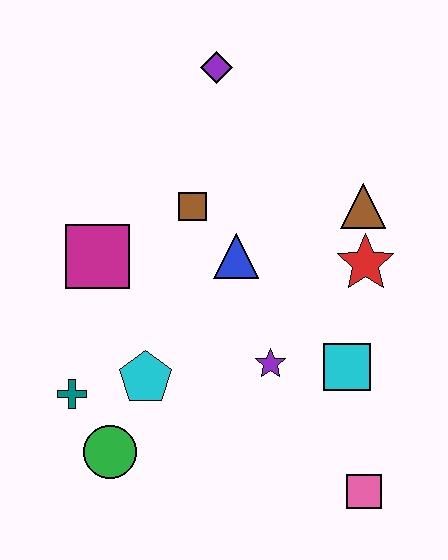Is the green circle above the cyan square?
No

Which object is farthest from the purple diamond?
The pink square is farthest from the purple diamond.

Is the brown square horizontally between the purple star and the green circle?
Yes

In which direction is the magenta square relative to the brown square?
The magenta square is to the left of the brown square.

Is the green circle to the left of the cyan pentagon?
Yes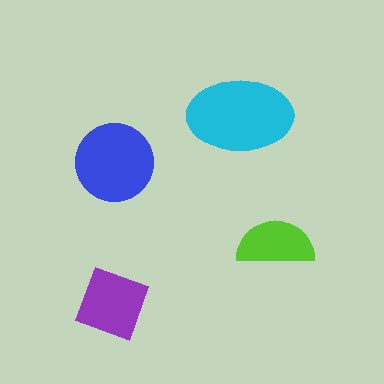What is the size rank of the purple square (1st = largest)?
3rd.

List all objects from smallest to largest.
The lime semicircle, the purple square, the blue circle, the cyan ellipse.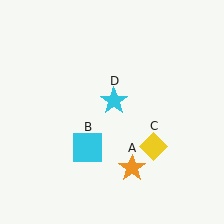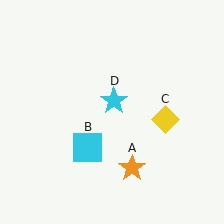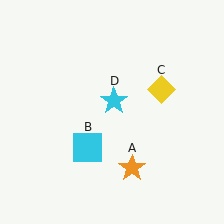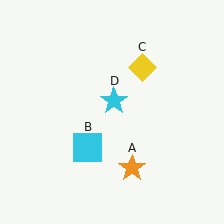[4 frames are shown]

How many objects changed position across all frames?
1 object changed position: yellow diamond (object C).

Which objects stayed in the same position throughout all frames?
Orange star (object A) and cyan square (object B) and cyan star (object D) remained stationary.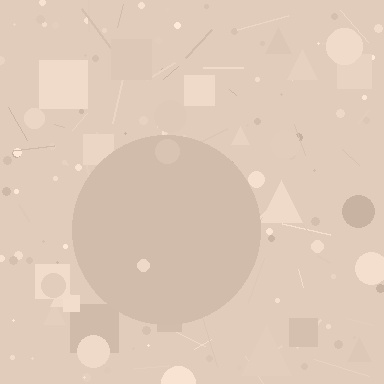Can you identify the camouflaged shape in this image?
The camouflaged shape is a circle.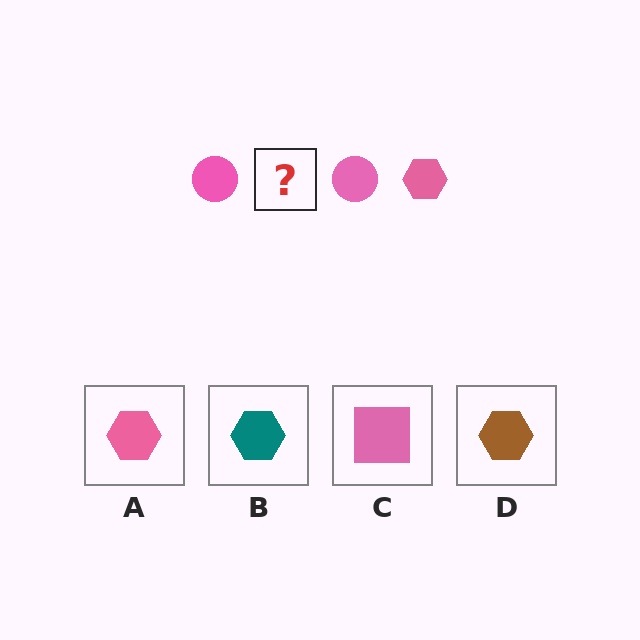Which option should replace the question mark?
Option A.